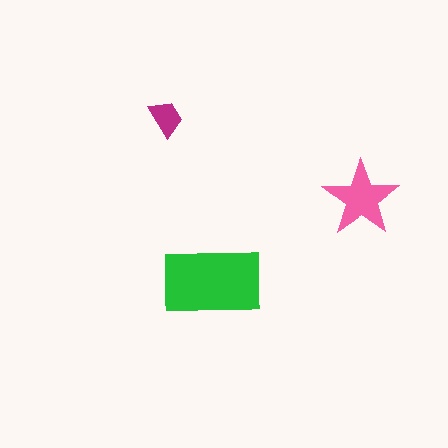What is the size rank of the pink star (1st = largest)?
2nd.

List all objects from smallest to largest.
The magenta trapezoid, the pink star, the green rectangle.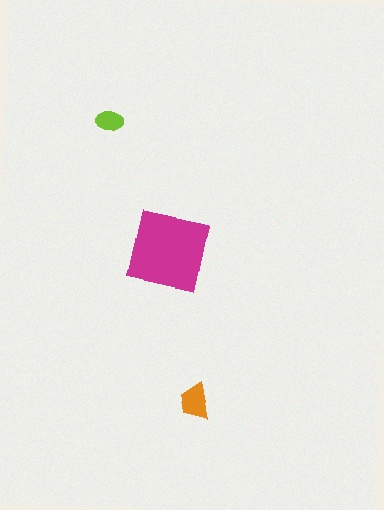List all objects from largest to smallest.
The magenta square, the orange trapezoid, the lime ellipse.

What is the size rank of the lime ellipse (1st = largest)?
3rd.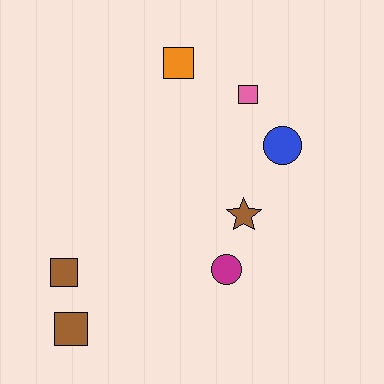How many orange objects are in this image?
There is 1 orange object.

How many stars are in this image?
There is 1 star.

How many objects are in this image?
There are 7 objects.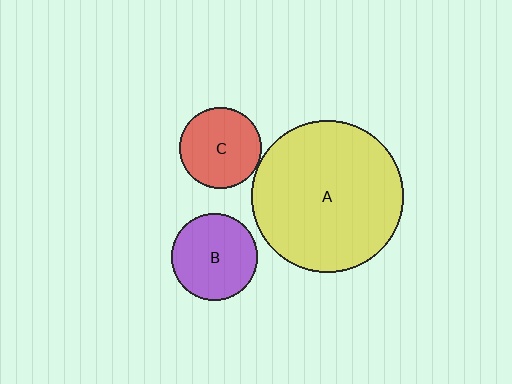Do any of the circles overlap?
No, none of the circles overlap.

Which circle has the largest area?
Circle A (yellow).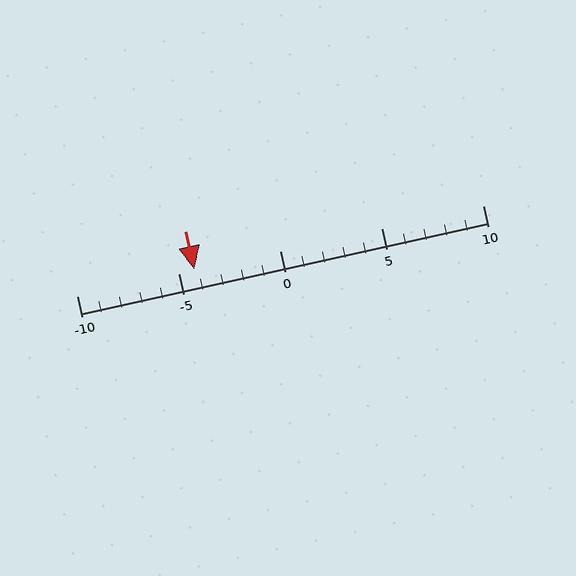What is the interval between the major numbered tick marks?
The major tick marks are spaced 5 units apart.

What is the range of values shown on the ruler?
The ruler shows values from -10 to 10.